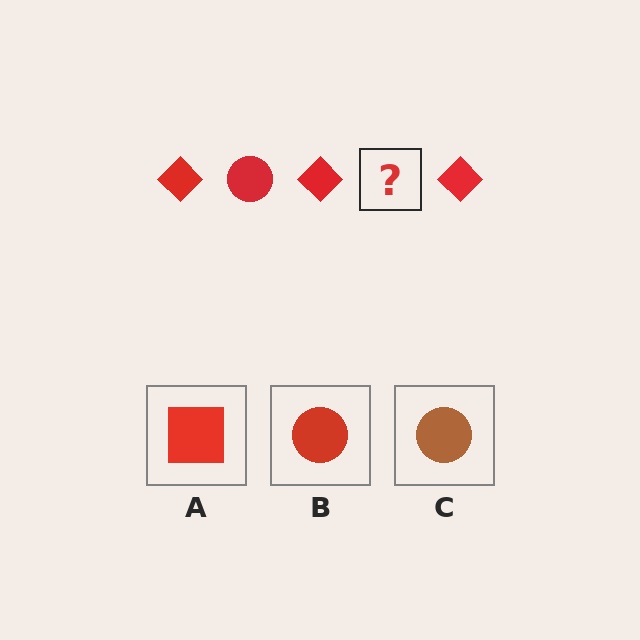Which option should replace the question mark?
Option B.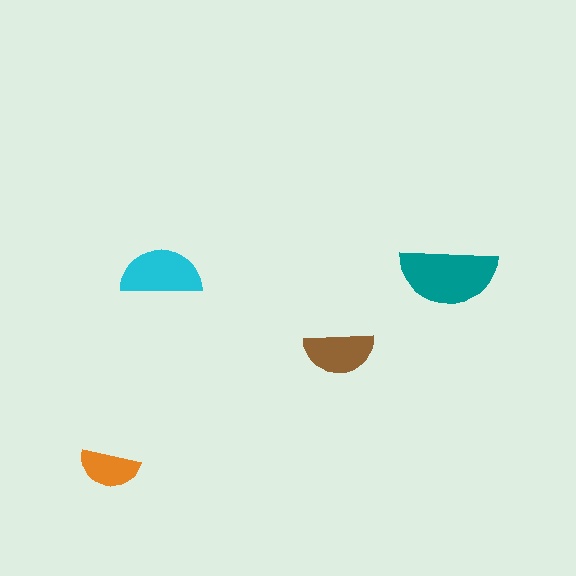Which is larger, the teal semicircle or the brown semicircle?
The teal one.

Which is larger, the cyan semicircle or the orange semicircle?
The cyan one.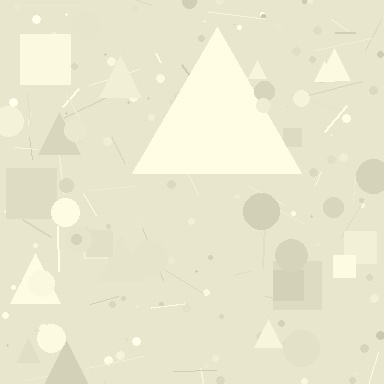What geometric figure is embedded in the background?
A triangle is embedded in the background.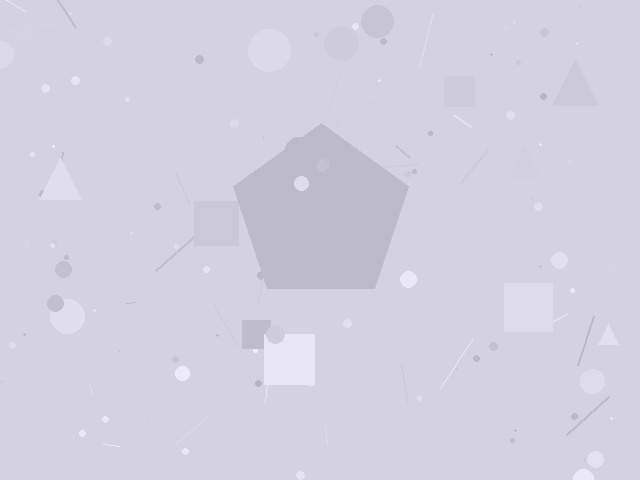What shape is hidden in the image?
A pentagon is hidden in the image.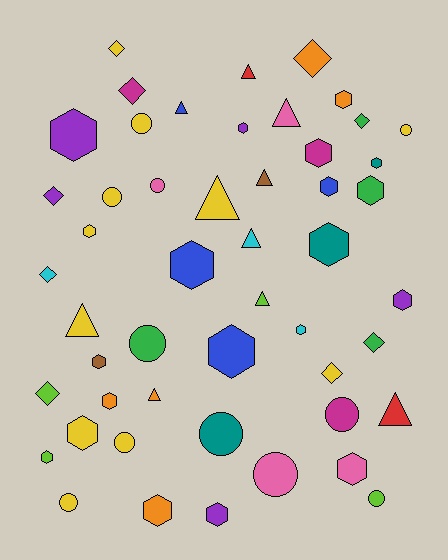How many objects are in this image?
There are 50 objects.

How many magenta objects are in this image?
There are 3 magenta objects.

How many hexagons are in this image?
There are 20 hexagons.